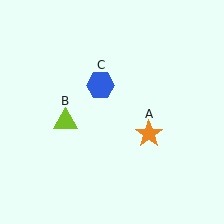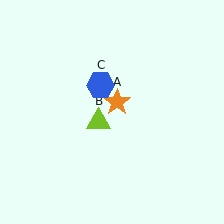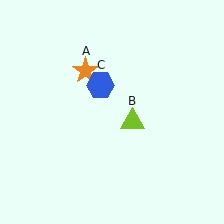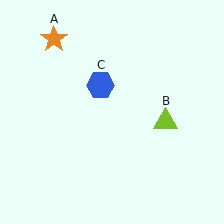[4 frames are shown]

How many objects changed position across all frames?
2 objects changed position: orange star (object A), lime triangle (object B).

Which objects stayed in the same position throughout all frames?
Blue hexagon (object C) remained stationary.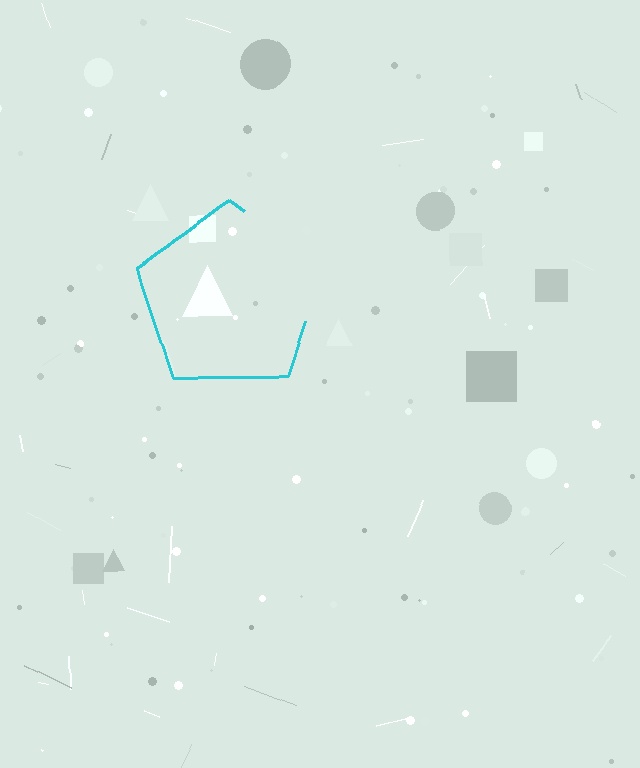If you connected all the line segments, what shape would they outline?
They would outline a pentagon.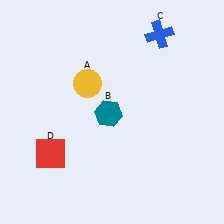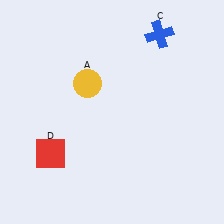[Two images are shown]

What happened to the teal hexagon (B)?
The teal hexagon (B) was removed in Image 2. It was in the bottom-left area of Image 1.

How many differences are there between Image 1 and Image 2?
There is 1 difference between the two images.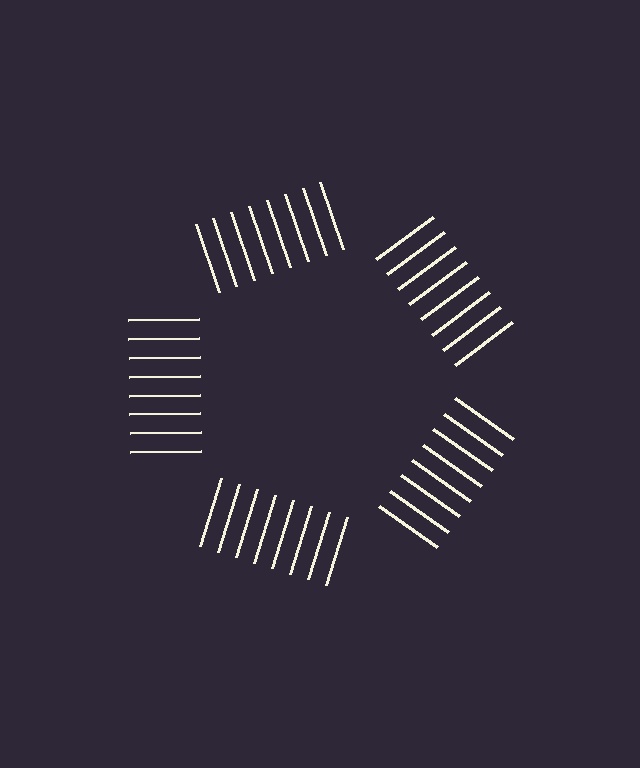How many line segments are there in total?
40 — 8 along each of the 5 edges.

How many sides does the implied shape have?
5 sides — the line-ends trace a pentagon.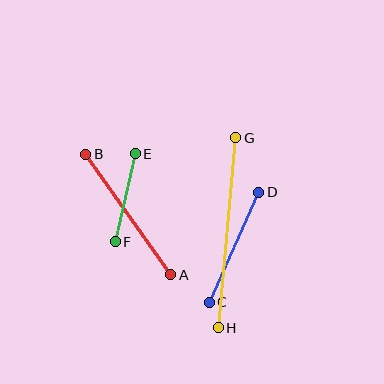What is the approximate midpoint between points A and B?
The midpoint is at approximately (128, 214) pixels.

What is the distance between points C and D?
The distance is approximately 121 pixels.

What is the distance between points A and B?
The distance is approximately 148 pixels.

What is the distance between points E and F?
The distance is approximately 91 pixels.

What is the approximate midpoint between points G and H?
The midpoint is at approximately (227, 233) pixels.